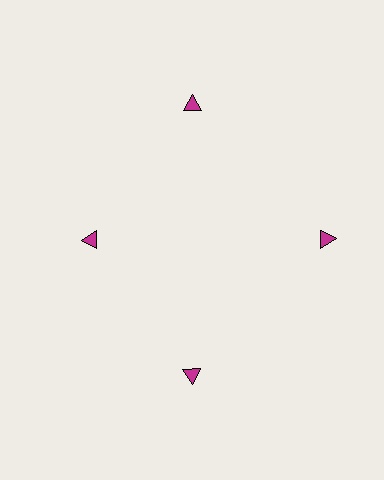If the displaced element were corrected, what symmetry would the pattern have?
It would have 4-fold rotational symmetry — the pattern would map onto itself every 90 degrees.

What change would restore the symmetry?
The symmetry would be restored by moving it outward, back onto the ring so that all 4 triangles sit at equal angles and equal distance from the center.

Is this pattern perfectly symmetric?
No. The 4 magenta triangles are arranged in a ring, but one element near the 9 o'clock position is pulled inward toward the center, breaking the 4-fold rotational symmetry.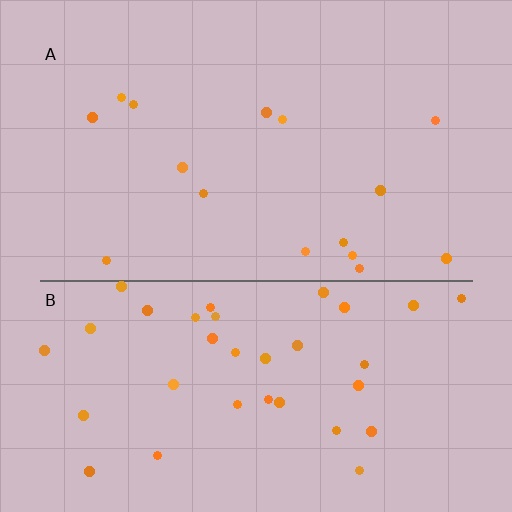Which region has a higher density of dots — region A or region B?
B (the bottom).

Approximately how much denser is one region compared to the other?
Approximately 2.3× — region B over region A.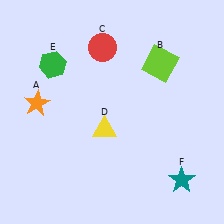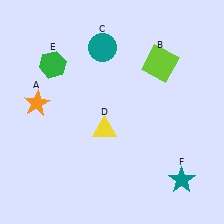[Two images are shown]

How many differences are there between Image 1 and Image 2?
There is 1 difference between the two images.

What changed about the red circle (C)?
In Image 1, C is red. In Image 2, it changed to teal.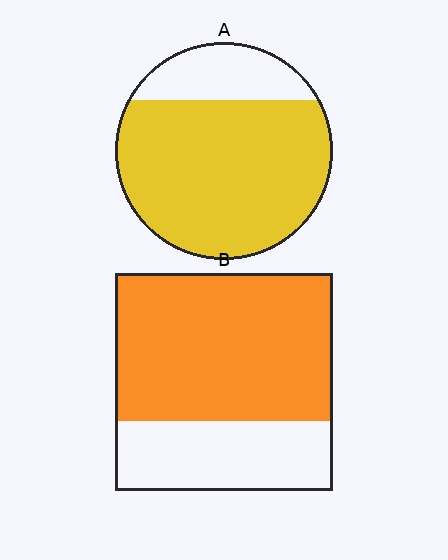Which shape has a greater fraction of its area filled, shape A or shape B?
Shape A.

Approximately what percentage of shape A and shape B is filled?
A is approximately 80% and B is approximately 70%.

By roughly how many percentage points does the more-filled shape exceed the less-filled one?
By roughly 10 percentage points (A over B).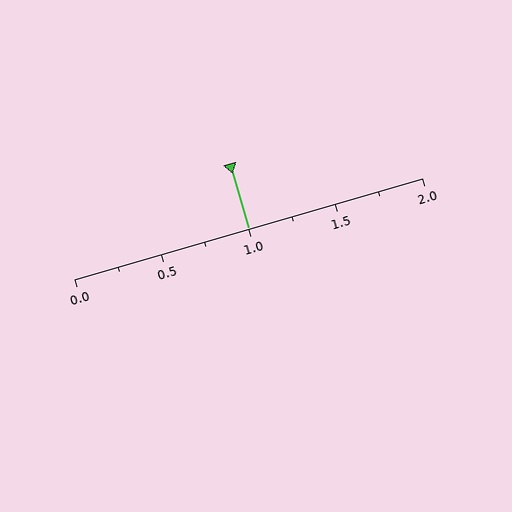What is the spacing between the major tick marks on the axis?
The major ticks are spaced 0.5 apart.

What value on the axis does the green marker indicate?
The marker indicates approximately 1.